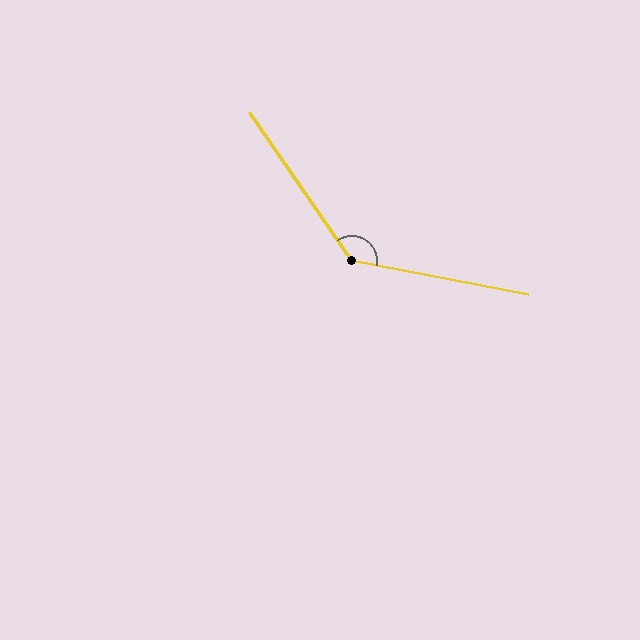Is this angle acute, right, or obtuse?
It is obtuse.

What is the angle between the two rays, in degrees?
Approximately 135 degrees.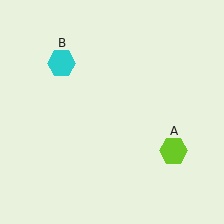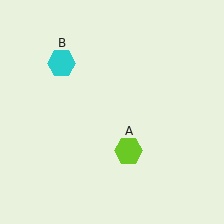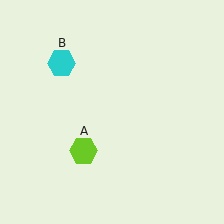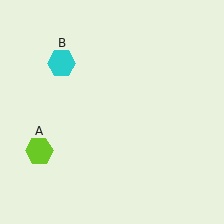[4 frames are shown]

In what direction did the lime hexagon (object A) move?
The lime hexagon (object A) moved left.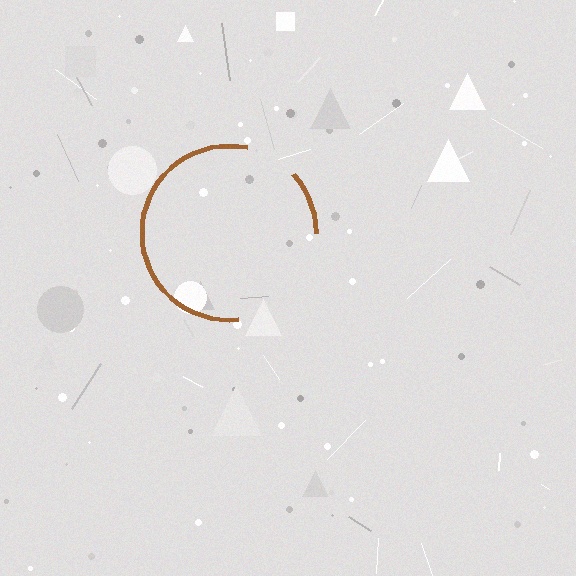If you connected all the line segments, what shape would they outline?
They would outline a circle.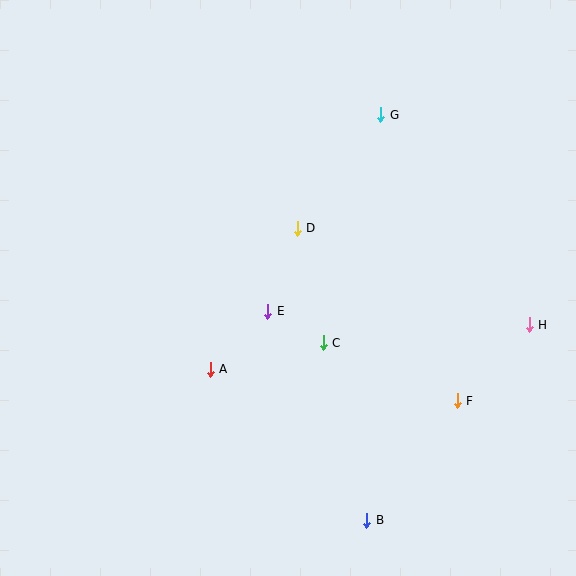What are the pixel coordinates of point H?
Point H is at (529, 325).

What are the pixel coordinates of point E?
Point E is at (268, 311).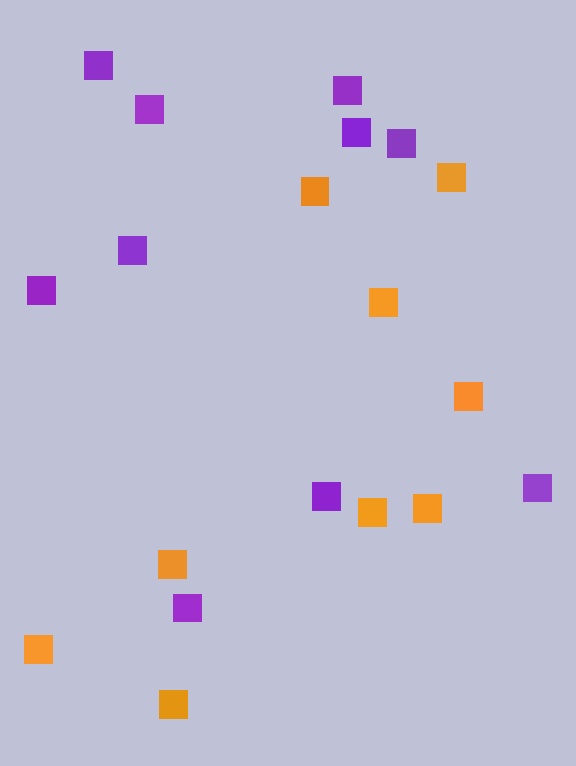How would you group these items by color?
There are 2 groups: one group of orange squares (9) and one group of purple squares (10).